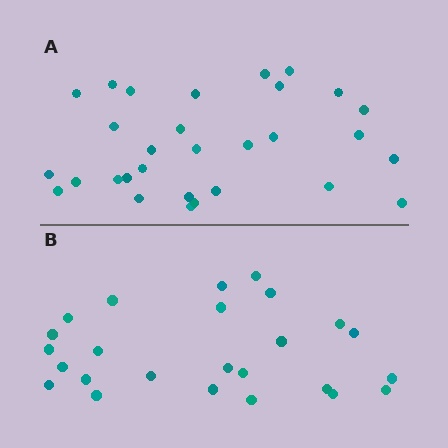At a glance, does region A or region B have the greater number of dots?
Region A (the top region) has more dots.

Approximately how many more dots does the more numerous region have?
Region A has about 5 more dots than region B.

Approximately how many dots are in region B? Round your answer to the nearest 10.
About 20 dots. (The exact count is 25, which rounds to 20.)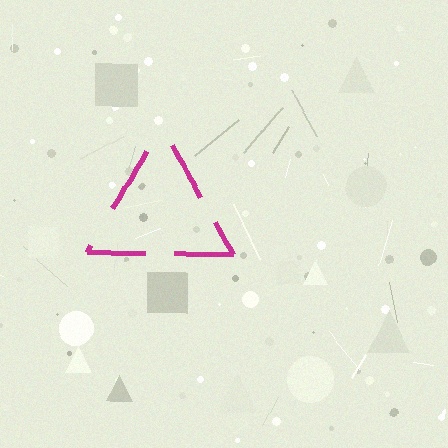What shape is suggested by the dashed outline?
The dashed outline suggests a triangle.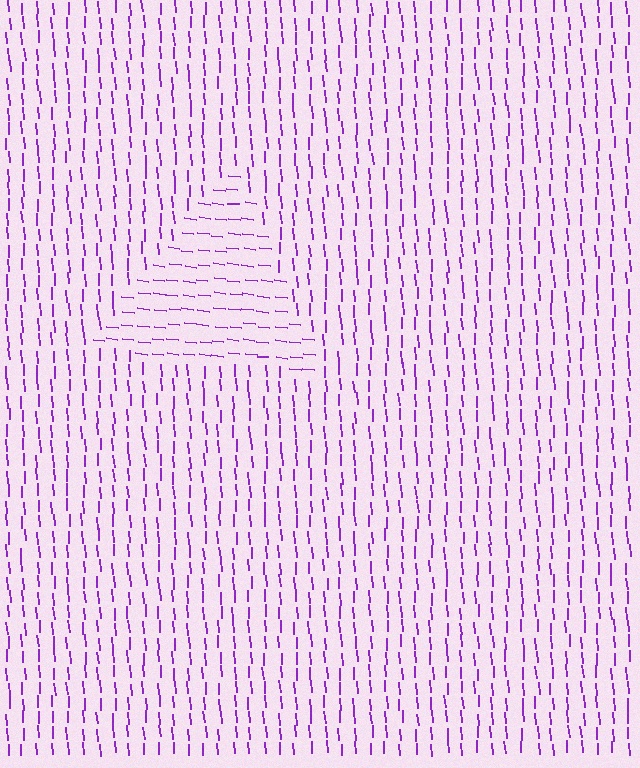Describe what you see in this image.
The image is filled with small purple line segments. A triangle region in the image has lines oriented differently from the surrounding lines, creating a visible texture boundary.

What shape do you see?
I see a triangle.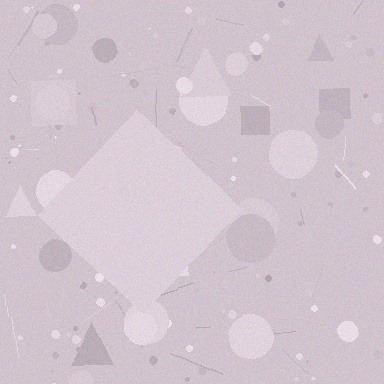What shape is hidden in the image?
A diamond is hidden in the image.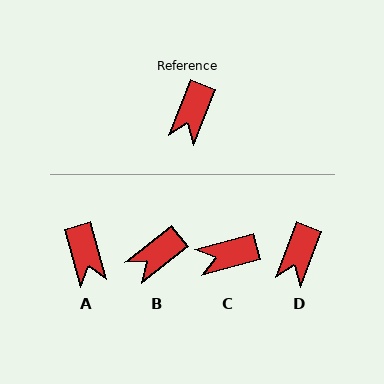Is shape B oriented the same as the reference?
No, it is off by about 31 degrees.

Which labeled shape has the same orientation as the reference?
D.